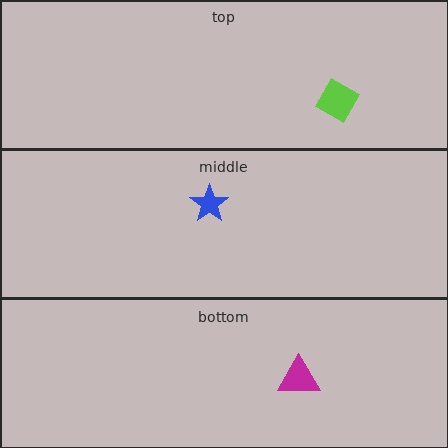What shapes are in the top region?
The lime diamond.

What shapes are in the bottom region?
The magenta triangle.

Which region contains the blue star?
The middle region.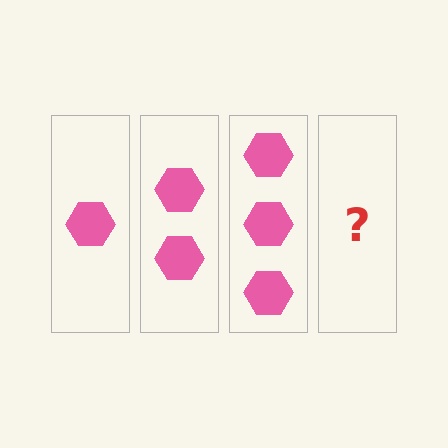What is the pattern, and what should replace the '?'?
The pattern is that each step adds one more hexagon. The '?' should be 4 hexagons.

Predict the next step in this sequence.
The next step is 4 hexagons.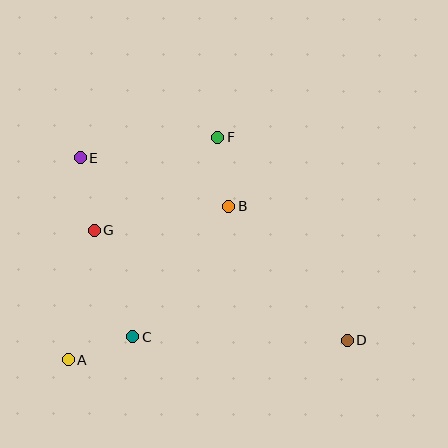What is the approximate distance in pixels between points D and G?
The distance between D and G is approximately 276 pixels.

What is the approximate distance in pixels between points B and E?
The distance between B and E is approximately 156 pixels.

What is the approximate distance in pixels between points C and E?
The distance between C and E is approximately 186 pixels.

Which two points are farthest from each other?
Points D and E are farthest from each other.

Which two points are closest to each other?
Points A and C are closest to each other.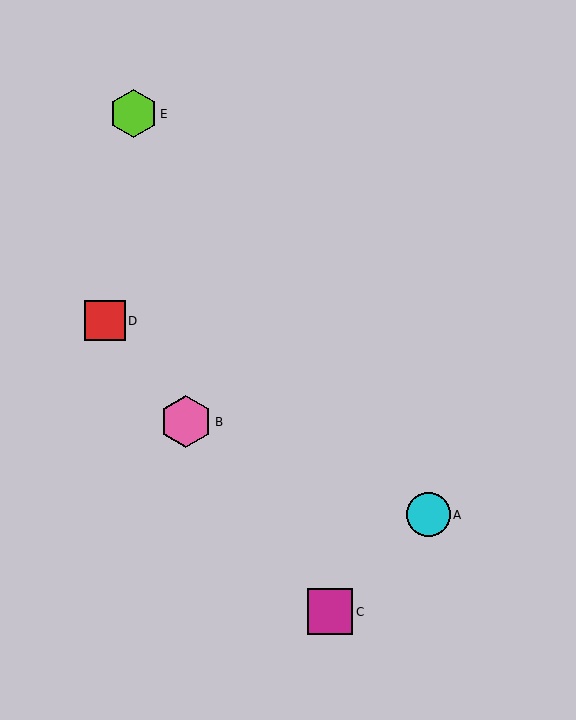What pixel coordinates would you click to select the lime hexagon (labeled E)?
Click at (133, 114) to select the lime hexagon E.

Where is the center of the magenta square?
The center of the magenta square is at (330, 612).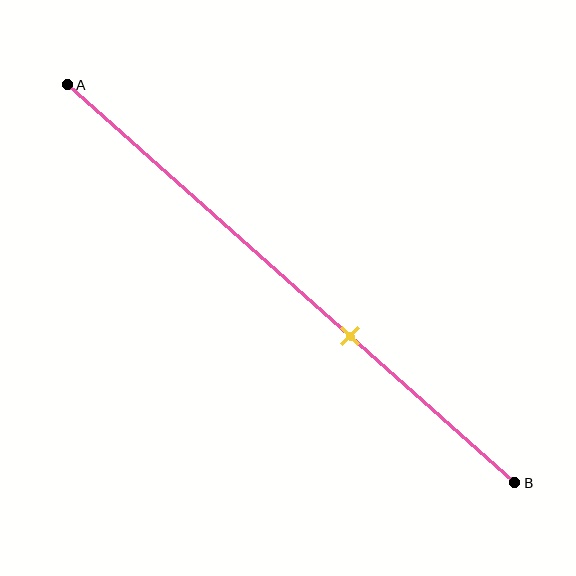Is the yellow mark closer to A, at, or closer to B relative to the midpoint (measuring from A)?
The yellow mark is closer to point B than the midpoint of segment AB.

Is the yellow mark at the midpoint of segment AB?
No, the mark is at about 65% from A, not at the 50% midpoint.